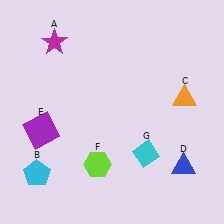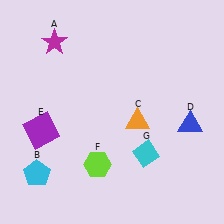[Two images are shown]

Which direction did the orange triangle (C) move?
The orange triangle (C) moved left.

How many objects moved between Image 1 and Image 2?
2 objects moved between the two images.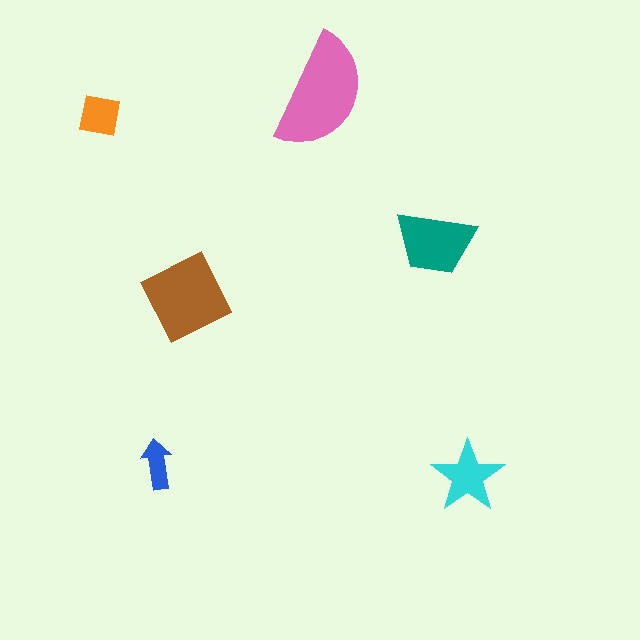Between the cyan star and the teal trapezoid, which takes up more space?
The teal trapezoid.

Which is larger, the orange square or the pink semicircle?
The pink semicircle.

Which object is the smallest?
The blue arrow.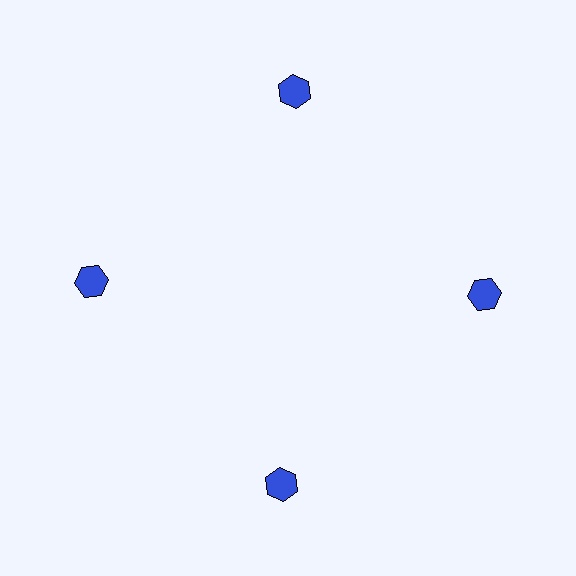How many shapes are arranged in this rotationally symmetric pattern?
There are 4 shapes, arranged in 4 groups of 1.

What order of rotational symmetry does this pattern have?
This pattern has 4-fold rotational symmetry.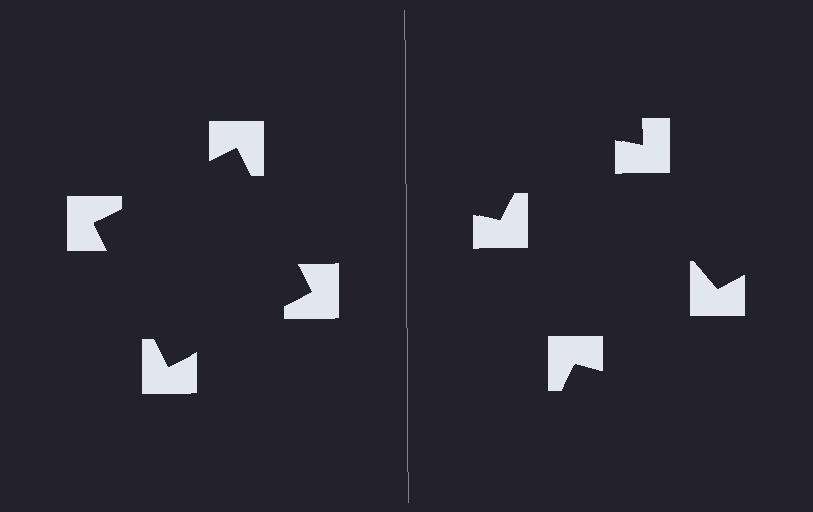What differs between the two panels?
The notched squares are positioned identically on both sides; only the wedge orientations differ. On the left they align to a square; on the right they are misaligned.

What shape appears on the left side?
An illusory square.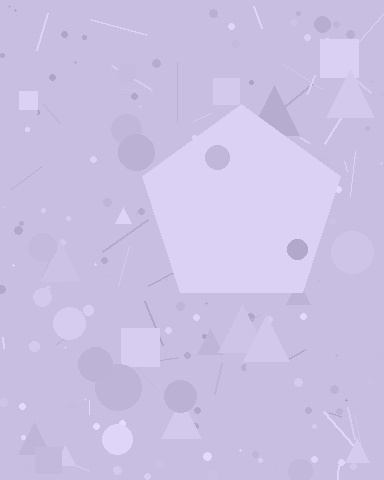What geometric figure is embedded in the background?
A pentagon is embedded in the background.